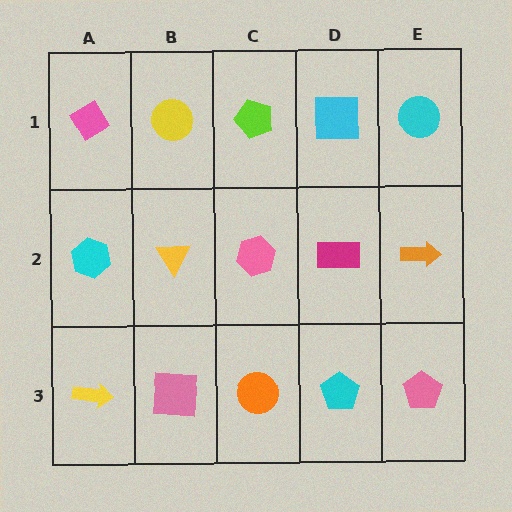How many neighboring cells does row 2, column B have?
4.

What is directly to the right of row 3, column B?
An orange circle.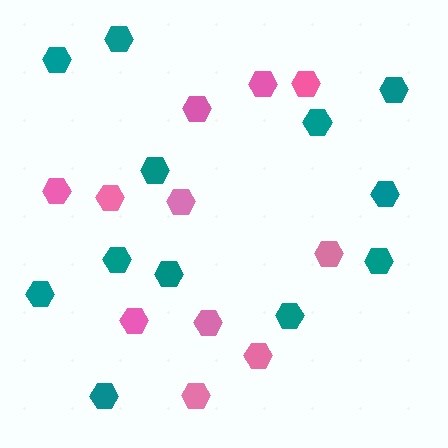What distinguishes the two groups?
There are 2 groups: one group of teal hexagons (12) and one group of pink hexagons (11).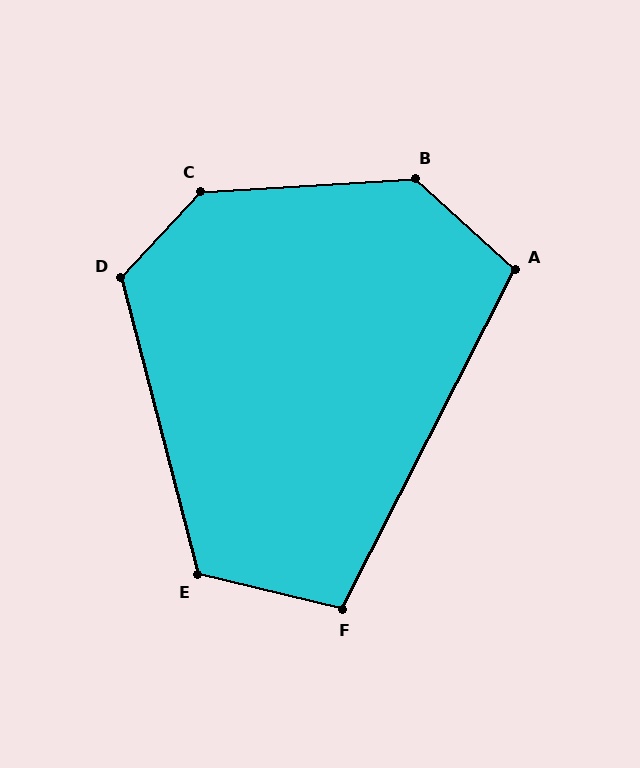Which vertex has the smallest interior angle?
F, at approximately 103 degrees.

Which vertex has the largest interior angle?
C, at approximately 137 degrees.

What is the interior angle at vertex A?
Approximately 105 degrees (obtuse).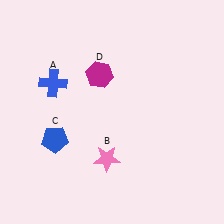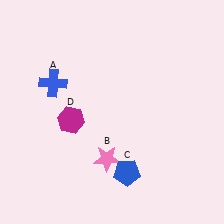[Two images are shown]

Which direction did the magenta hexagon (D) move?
The magenta hexagon (D) moved down.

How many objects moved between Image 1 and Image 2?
2 objects moved between the two images.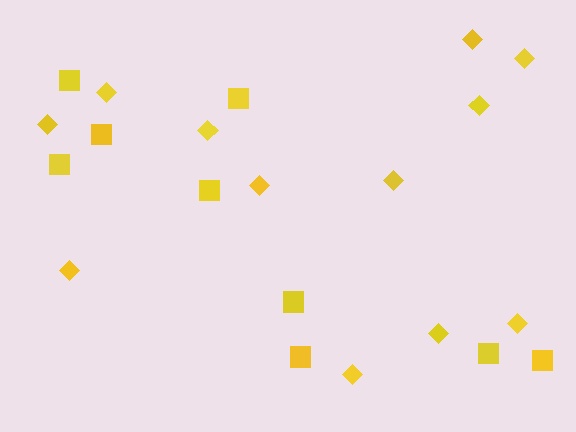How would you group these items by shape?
There are 2 groups: one group of diamonds (12) and one group of squares (9).